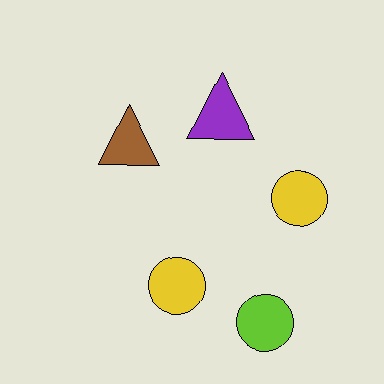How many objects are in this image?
There are 5 objects.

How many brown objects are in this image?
There is 1 brown object.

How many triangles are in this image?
There are 2 triangles.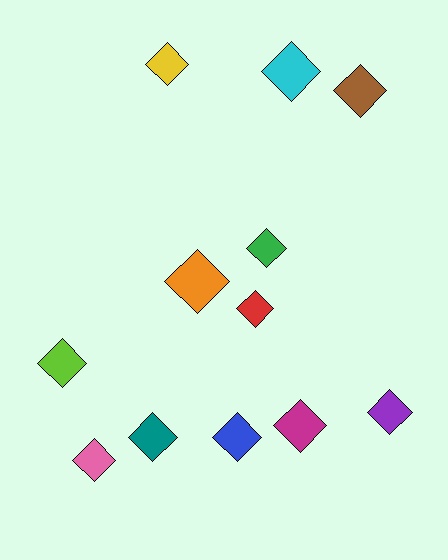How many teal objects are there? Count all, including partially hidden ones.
There is 1 teal object.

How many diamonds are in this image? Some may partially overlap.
There are 12 diamonds.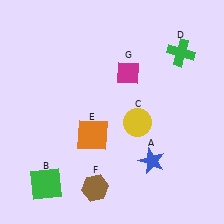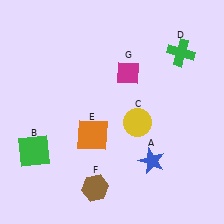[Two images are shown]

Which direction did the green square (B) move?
The green square (B) moved up.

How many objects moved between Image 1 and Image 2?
1 object moved between the two images.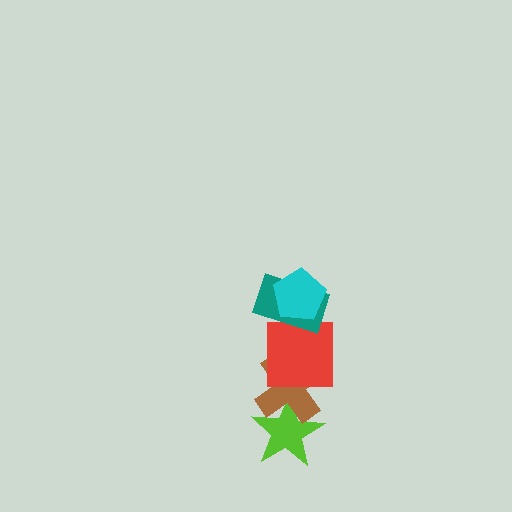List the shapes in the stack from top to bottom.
From top to bottom: the cyan pentagon, the teal rectangle, the red square, the brown cross, the lime star.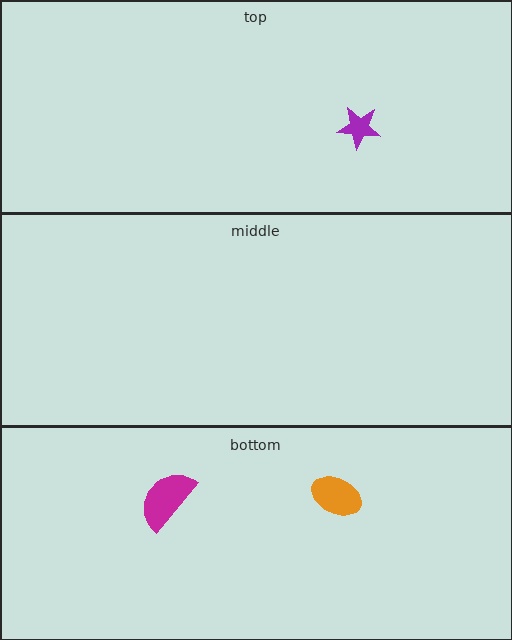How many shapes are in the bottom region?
2.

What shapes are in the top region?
The purple star.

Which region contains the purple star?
The top region.